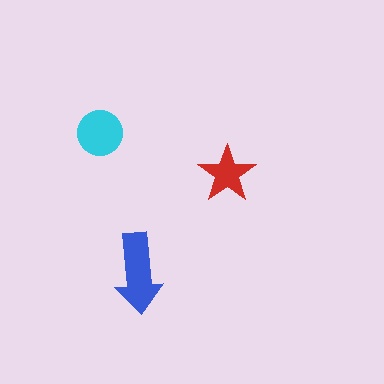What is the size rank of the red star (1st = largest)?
3rd.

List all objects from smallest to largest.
The red star, the cyan circle, the blue arrow.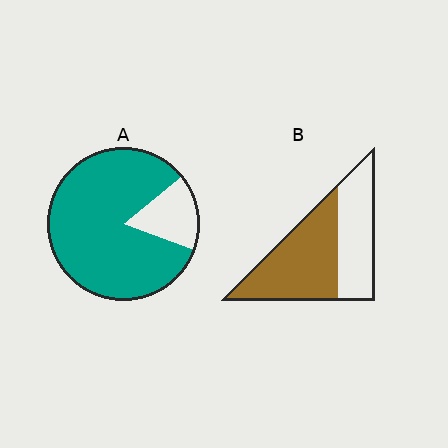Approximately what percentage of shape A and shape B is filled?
A is approximately 85% and B is approximately 60%.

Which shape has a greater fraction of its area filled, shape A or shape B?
Shape A.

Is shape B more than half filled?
Yes.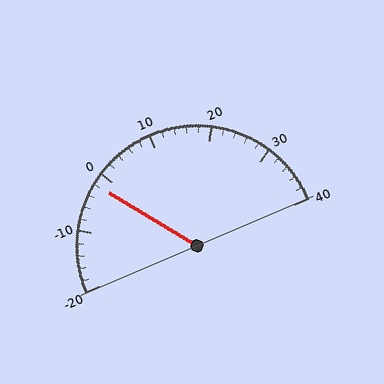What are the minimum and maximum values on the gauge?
The gauge ranges from -20 to 40.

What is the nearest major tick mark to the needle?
The nearest major tick mark is 0.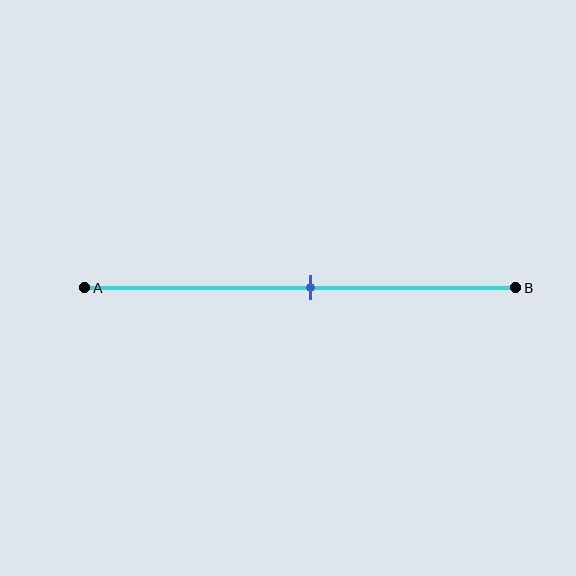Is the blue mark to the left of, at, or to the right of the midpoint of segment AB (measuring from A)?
The blue mark is approximately at the midpoint of segment AB.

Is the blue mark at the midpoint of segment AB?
Yes, the mark is approximately at the midpoint.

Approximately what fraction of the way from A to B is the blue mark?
The blue mark is approximately 55% of the way from A to B.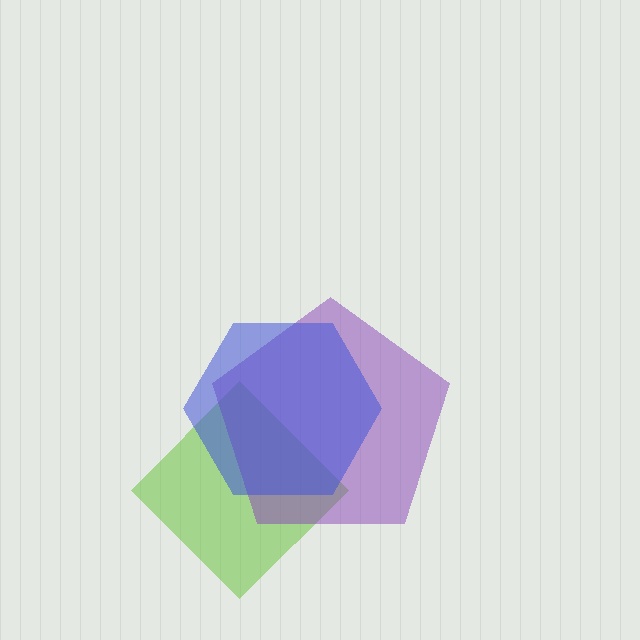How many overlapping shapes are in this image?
There are 3 overlapping shapes in the image.